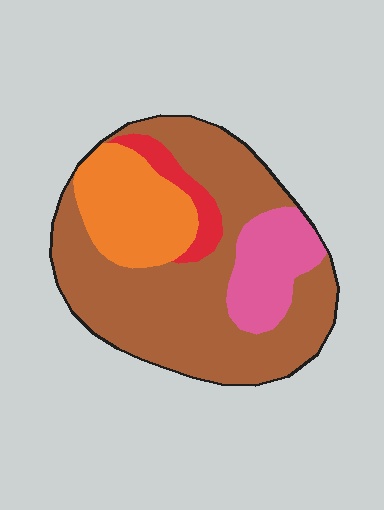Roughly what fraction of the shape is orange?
Orange covers around 20% of the shape.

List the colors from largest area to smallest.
From largest to smallest: brown, orange, pink, red.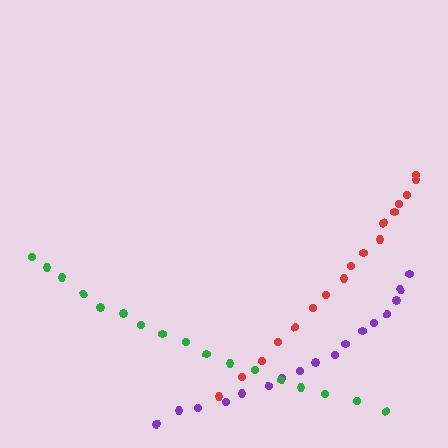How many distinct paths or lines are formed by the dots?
There are 3 distinct paths.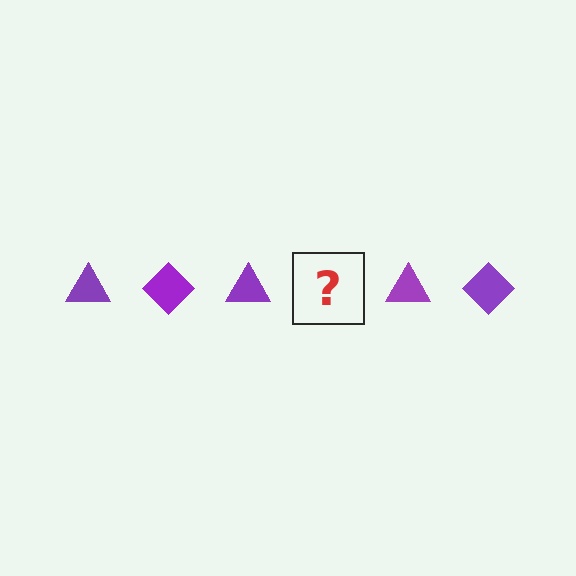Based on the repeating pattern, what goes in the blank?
The blank should be a purple diamond.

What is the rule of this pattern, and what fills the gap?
The rule is that the pattern cycles through triangle, diamond shapes in purple. The gap should be filled with a purple diamond.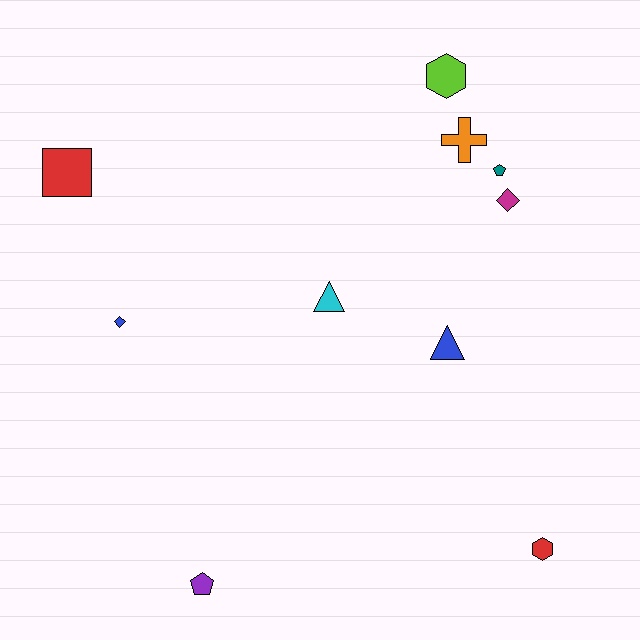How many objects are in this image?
There are 10 objects.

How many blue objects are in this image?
There are 2 blue objects.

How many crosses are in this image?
There is 1 cross.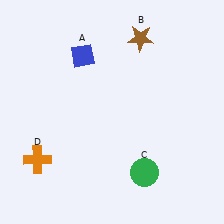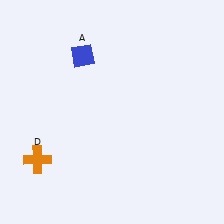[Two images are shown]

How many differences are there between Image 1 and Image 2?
There are 2 differences between the two images.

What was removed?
The green circle (C), the brown star (B) were removed in Image 2.